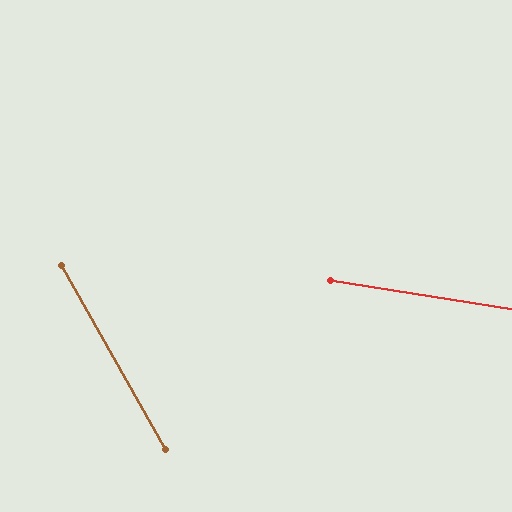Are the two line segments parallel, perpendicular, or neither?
Neither parallel nor perpendicular — they differ by about 51°.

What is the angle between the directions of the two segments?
Approximately 51 degrees.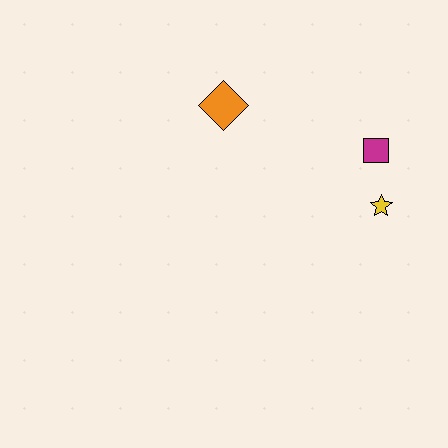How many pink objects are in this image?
There are no pink objects.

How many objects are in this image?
There are 3 objects.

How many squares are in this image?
There is 1 square.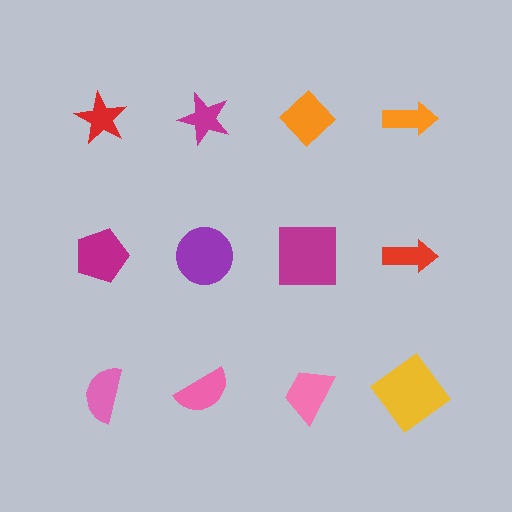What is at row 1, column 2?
A magenta star.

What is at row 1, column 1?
A red star.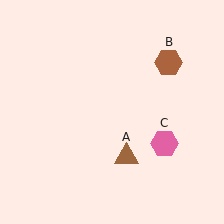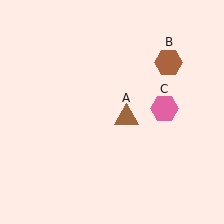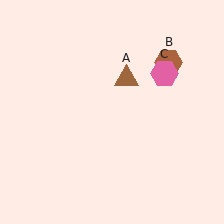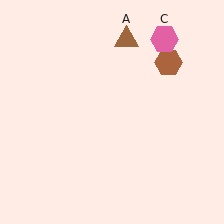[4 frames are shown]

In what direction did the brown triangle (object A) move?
The brown triangle (object A) moved up.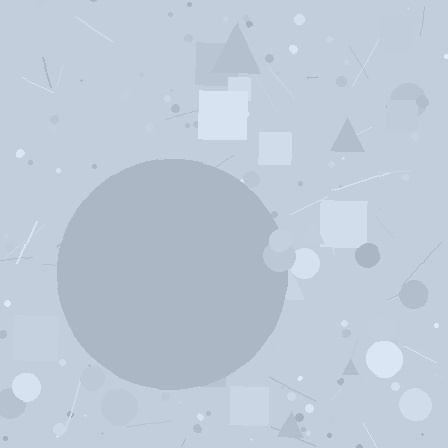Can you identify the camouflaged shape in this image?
The camouflaged shape is a circle.